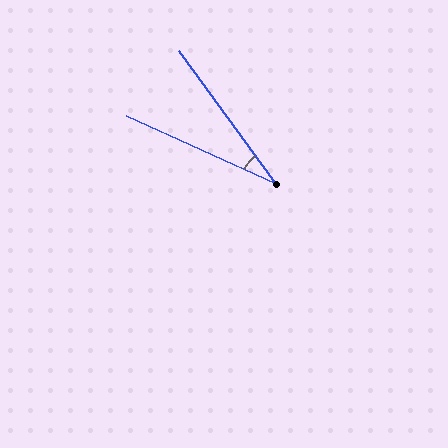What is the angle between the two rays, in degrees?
Approximately 29 degrees.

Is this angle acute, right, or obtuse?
It is acute.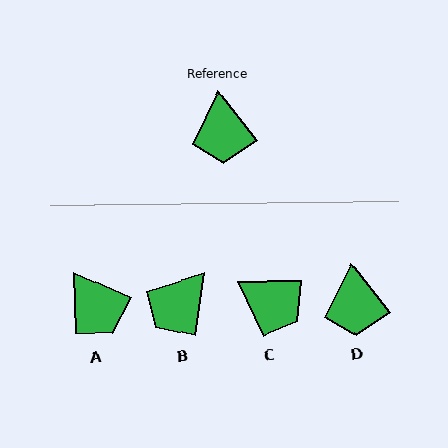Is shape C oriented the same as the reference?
No, it is off by about 52 degrees.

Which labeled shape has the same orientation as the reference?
D.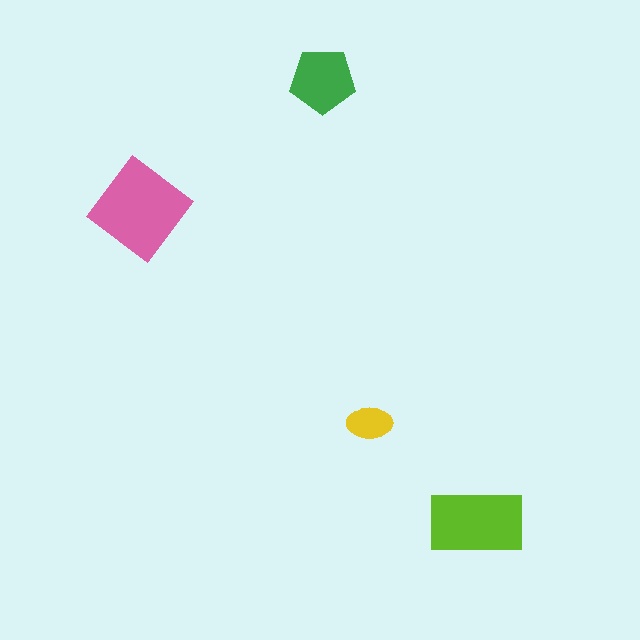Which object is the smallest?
The yellow ellipse.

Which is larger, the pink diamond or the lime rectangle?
The pink diamond.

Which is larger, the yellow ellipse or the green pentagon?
The green pentagon.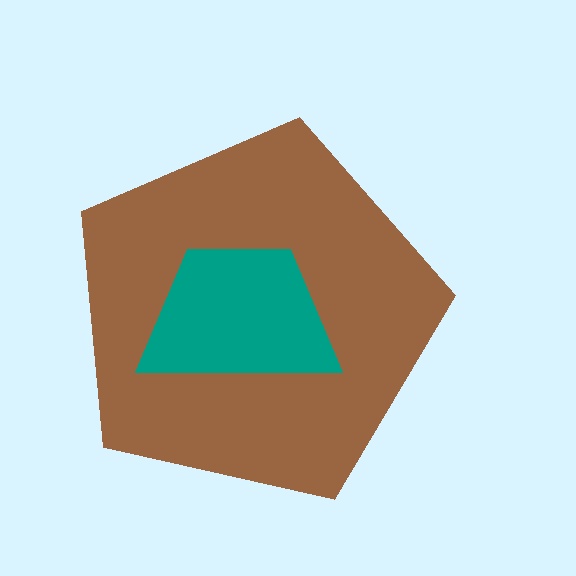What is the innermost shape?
The teal trapezoid.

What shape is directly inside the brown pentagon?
The teal trapezoid.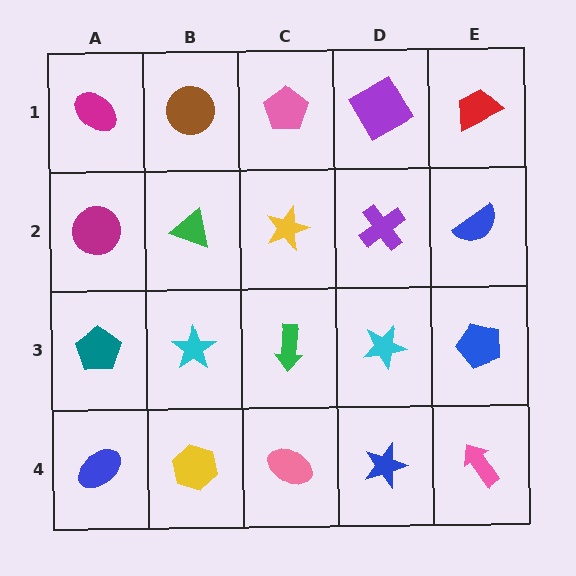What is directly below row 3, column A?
A blue ellipse.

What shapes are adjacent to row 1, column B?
A green triangle (row 2, column B), a magenta ellipse (row 1, column A), a pink pentagon (row 1, column C).